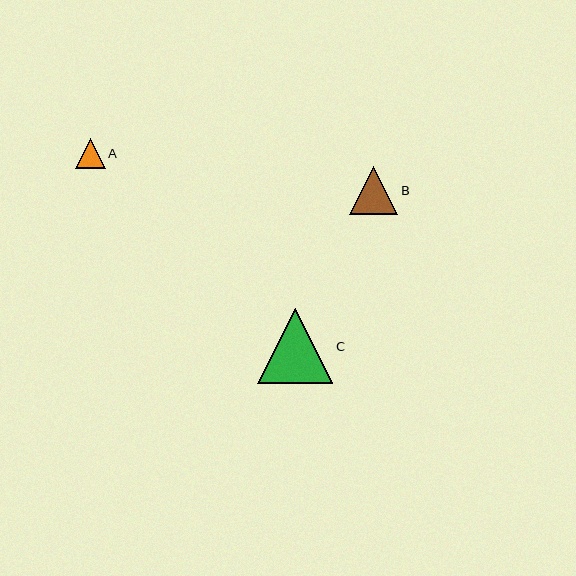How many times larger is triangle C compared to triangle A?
Triangle C is approximately 2.6 times the size of triangle A.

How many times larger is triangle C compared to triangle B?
Triangle C is approximately 1.6 times the size of triangle B.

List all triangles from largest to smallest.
From largest to smallest: C, B, A.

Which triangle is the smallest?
Triangle A is the smallest with a size of approximately 30 pixels.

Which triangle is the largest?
Triangle C is the largest with a size of approximately 76 pixels.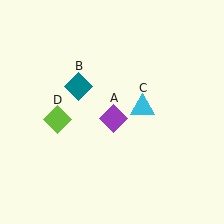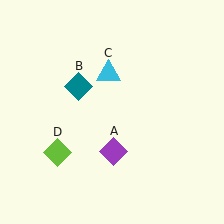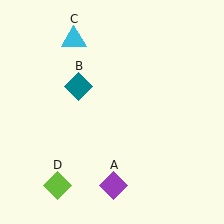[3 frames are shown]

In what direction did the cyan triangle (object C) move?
The cyan triangle (object C) moved up and to the left.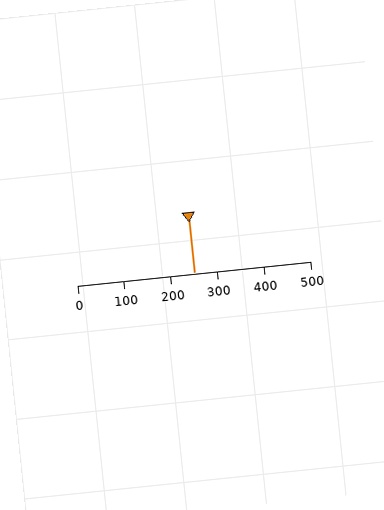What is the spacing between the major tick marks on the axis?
The major ticks are spaced 100 apart.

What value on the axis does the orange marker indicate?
The marker indicates approximately 250.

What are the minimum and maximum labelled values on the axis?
The axis runs from 0 to 500.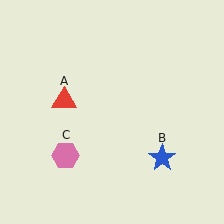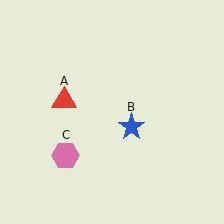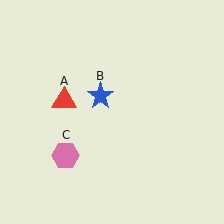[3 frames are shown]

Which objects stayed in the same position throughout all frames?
Red triangle (object A) and pink hexagon (object C) remained stationary.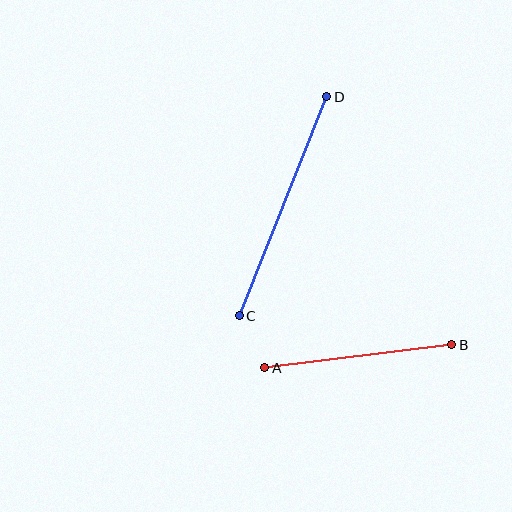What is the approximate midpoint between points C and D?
The midpoint is at approximately (283, 206) pixels.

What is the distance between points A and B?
The distance is approximately 189 pixels.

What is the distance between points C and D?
The distance is approximately 236 pixels.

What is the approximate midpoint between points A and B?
The midpoint is at approximately (358, 356) pixels.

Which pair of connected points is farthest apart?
Points C and D are farthest apart.